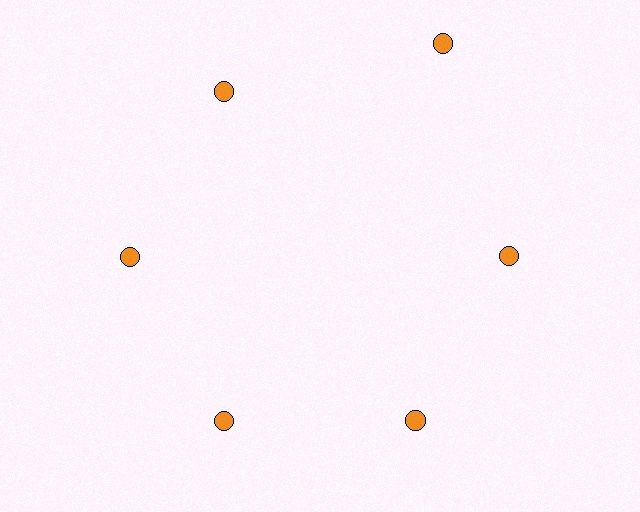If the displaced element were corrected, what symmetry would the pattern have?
It would have 6-fold rotational symmetry — the pattern would map onto itself every 60 degrees.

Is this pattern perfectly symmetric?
No. The 6 orange circles are arranged in a ring, but one element near the 1 o'clock position is pushed outward from the center, breaking the 6-fold rotational symmetry.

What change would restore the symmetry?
The symmetry would be restored by moving it inward, back onto the ring so that all 6 circles sit at equal angles and equal distance from the center.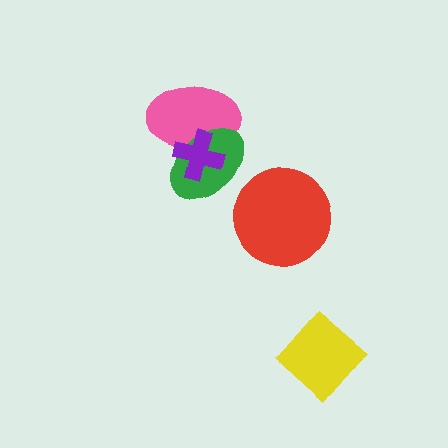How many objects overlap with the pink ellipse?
2 objects overlap with the pink ellipse.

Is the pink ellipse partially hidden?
Yes, it is partially covered by another shape.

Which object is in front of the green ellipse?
The purple cross is in front of the green ellipse.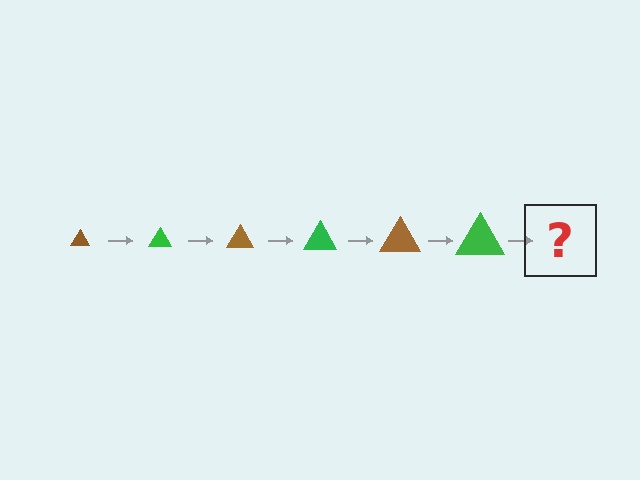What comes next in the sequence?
The next element should be a brown triangle, larger than the previous one.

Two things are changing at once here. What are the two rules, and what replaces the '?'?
The two rules are that the triangle grows larger each step and the color cycles through brown and green. The '?' should be a brown triangle, larger than the previous one.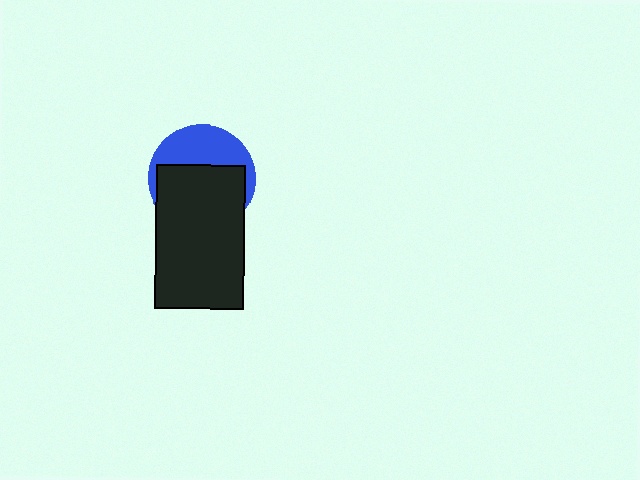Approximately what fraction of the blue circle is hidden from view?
Roughly 60% of the blue circle is hidden behind the black rectangle.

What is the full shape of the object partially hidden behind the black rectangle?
The partially hidden object is a blue circle.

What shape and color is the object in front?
The object in front is a black rectangle.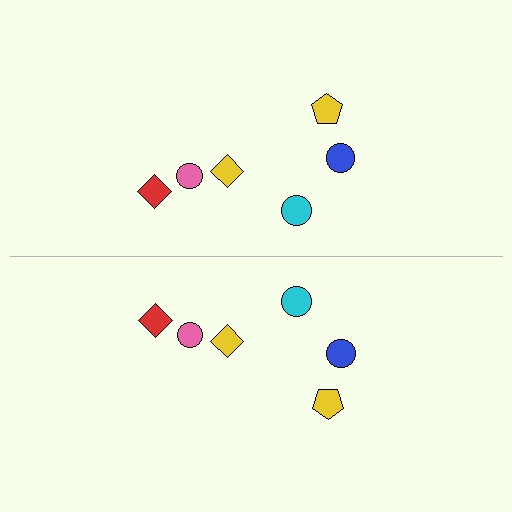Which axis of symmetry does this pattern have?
The pattern has a horizontal axis of symmetry running through the center of the image.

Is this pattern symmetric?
Yes, this pattern has bilateral (reflection) symmetry.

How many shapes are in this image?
There are 12 shapes in this image.